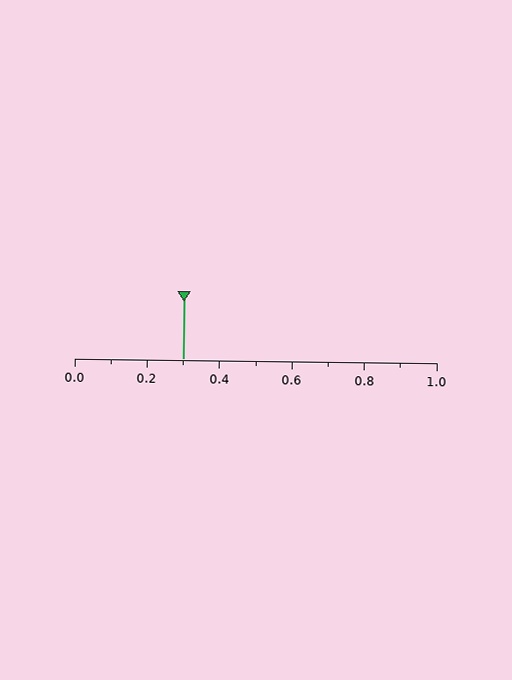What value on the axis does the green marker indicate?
The marker indicates approximately 0.3.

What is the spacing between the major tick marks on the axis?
The major ticks are spaced 0.2 apart.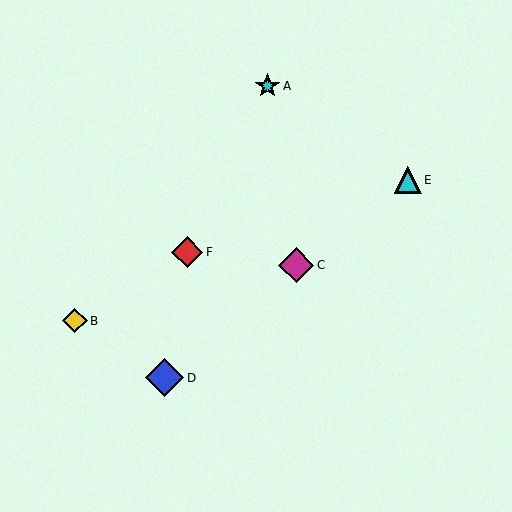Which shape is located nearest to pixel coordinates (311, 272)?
The magenta diamond (labeled C) at (296, 265) is nearest to that location.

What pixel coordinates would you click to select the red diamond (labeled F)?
Click at (187, 252) to select the red diamond F.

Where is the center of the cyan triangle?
The center of the cyan triangle is at (408, 180).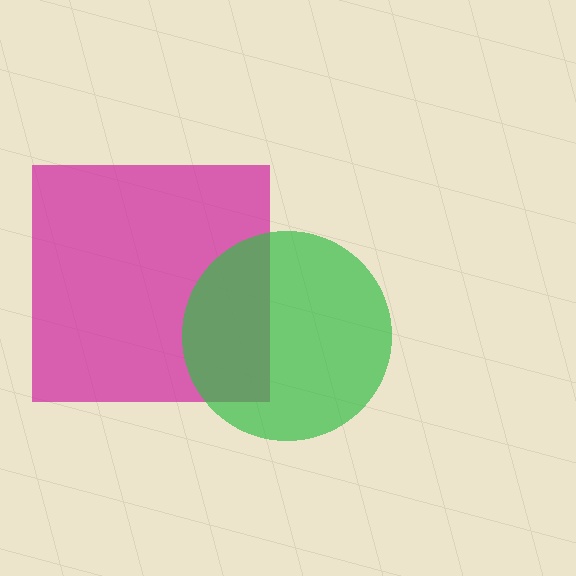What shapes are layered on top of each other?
The layered shapes are: a magenta square, a green circle.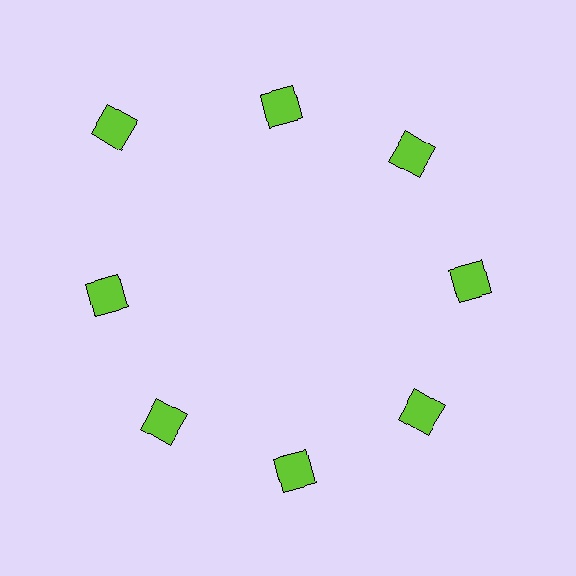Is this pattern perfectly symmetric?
No. The 8 lime squares are arranged in a ring, but one element near the 10 o'clock position is pushed outward from the center, breaking the 8-fold rotational symmetry.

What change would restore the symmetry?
The symmetry would be restored by moving it inward, back onto the ring so that all 8 squares sit at equal angles and equal distance from the center.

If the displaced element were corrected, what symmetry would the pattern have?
It would have 8-fold rotational symmetry — the pattern would map onto itself every 45 degrees.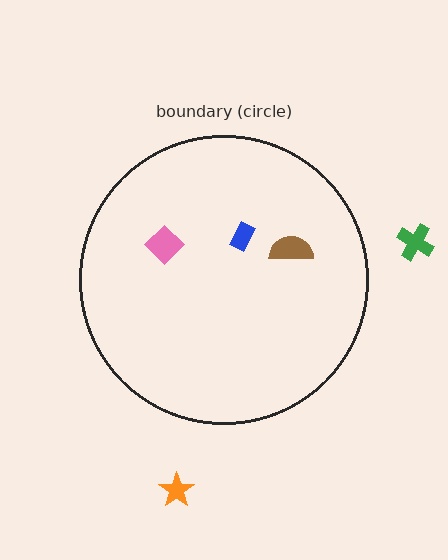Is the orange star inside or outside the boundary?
Outside.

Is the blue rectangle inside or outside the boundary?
Inside.